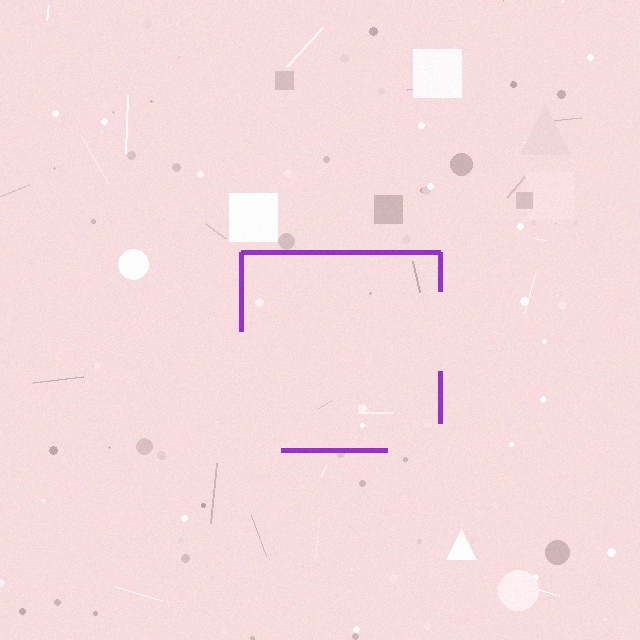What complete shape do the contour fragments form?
The contour fragments form a square.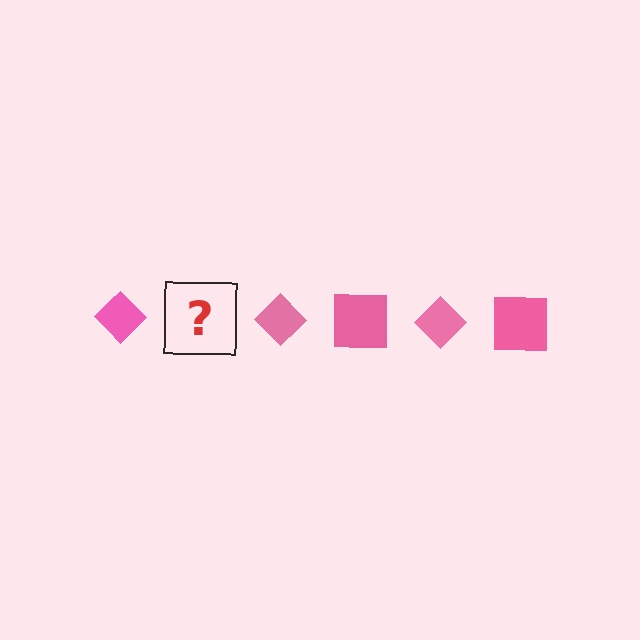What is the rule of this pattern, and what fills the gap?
The rule is that the pattern cycles through diamond, square shapes in pink. The gap should be filled with a pink square.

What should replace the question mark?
The question mark should be replaced with a pink square.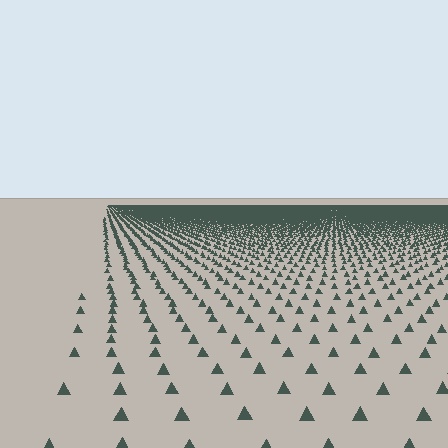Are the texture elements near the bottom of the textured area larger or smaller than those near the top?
Larger. Near the bottom, elements are closer to the viewer and appear at a bigger on-screen size.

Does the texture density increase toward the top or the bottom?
Density increases toward the top.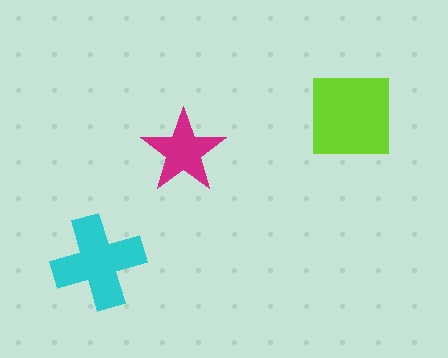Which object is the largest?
The lime square.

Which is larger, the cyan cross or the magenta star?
The cyan cross.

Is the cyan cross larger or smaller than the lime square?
Smaller.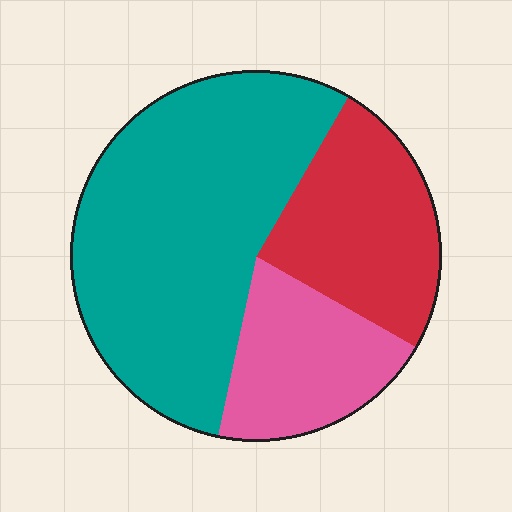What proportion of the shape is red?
Red covers about 25% of the shape.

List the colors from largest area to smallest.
From largest to smallest: teal, red, pink.